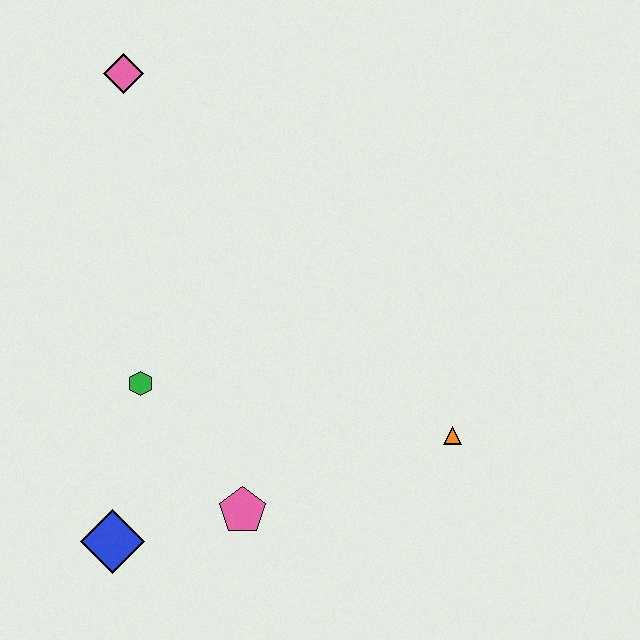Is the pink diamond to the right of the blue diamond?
Yes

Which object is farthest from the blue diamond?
The pink diamond is farthest from the blue diamond.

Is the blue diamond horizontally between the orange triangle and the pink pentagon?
No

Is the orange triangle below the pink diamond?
Yes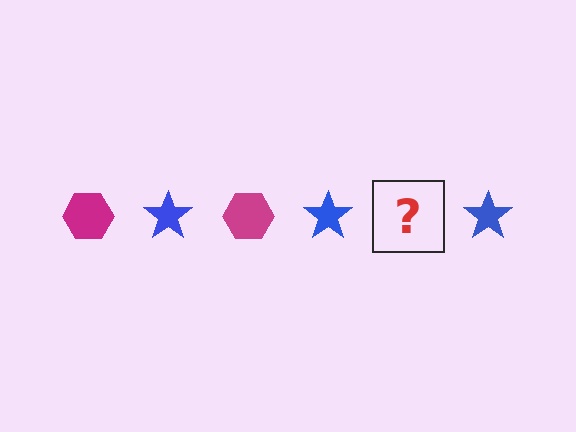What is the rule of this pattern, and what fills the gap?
The rule is that the pattern alternates between magenta hexagon and blue star. The gap should be filled with a magenta hexagon.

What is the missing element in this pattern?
The missing element is a magenta hexagon.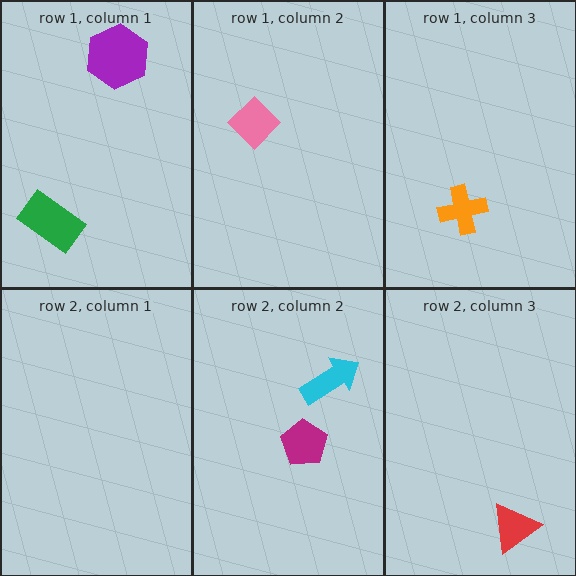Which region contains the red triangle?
The row 2, column 3 region.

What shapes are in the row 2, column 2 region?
The magenta pentagon, the cyan arrow.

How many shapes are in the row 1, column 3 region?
1.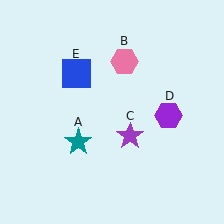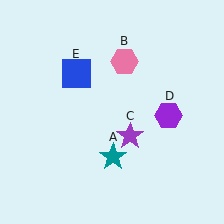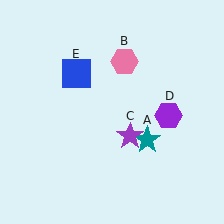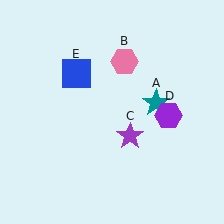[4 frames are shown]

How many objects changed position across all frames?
1 object changed position: teal star (object A).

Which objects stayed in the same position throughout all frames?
Pink hexagon (object B) and purple star (object C) and purple hexagon (object D) and blue square (object E) remained stationary.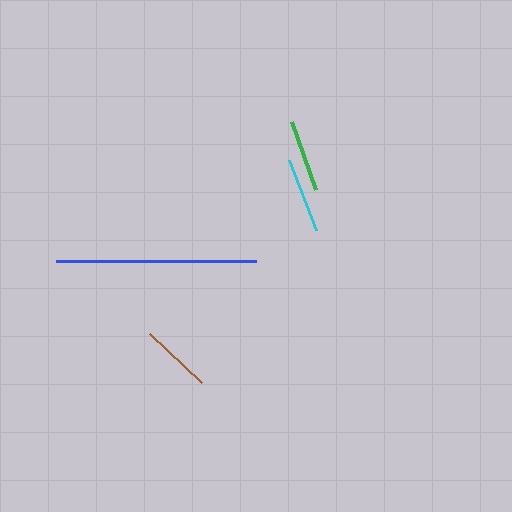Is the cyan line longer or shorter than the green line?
The cyan line is longer than the green line.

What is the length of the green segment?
The green segment is approximately 72 pixels long.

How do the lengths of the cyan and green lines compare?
The cyan and green lines are approximately the same length.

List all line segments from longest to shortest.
From longest to shortest: blue, cyan, green, brown.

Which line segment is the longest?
The blue line is the longest at approximately 199 pixels.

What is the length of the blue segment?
The blue segment is approximately 199 pixels long.